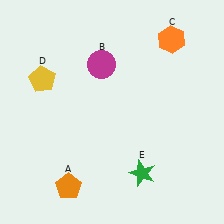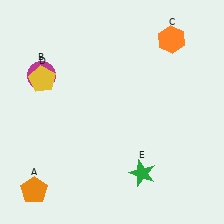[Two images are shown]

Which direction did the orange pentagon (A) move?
The orange pentagon (A) moved left.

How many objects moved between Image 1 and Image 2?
2 objects moved between the two images.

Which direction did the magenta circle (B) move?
The magenta circle (B) moved left.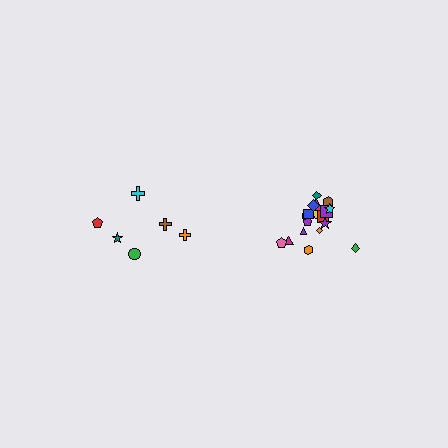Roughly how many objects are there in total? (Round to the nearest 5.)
Roughly 25 objects in total.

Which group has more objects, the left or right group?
The right group.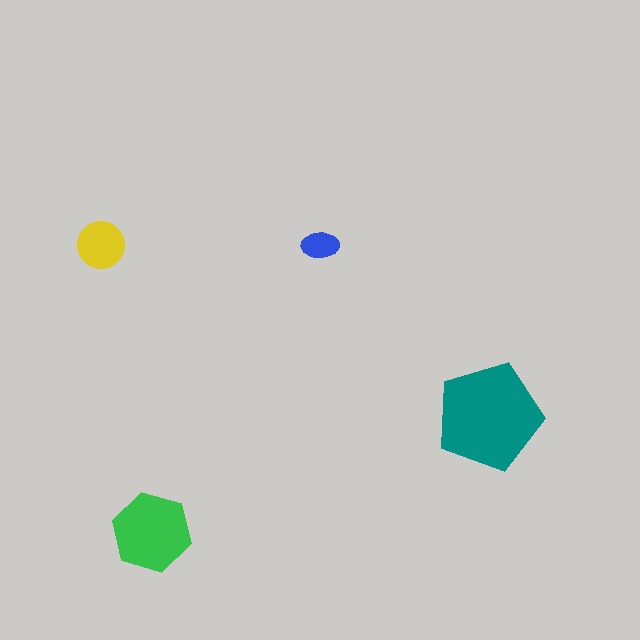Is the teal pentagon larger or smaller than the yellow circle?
Larger.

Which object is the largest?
The teal pentagon.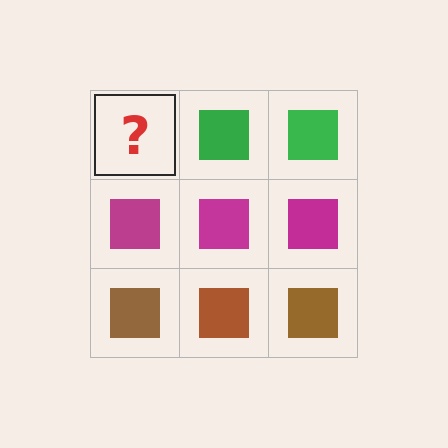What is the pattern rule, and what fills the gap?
The rule is that each row has a consistent color. The gap should be filled with a green square.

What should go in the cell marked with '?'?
The missing cell should contain a green square.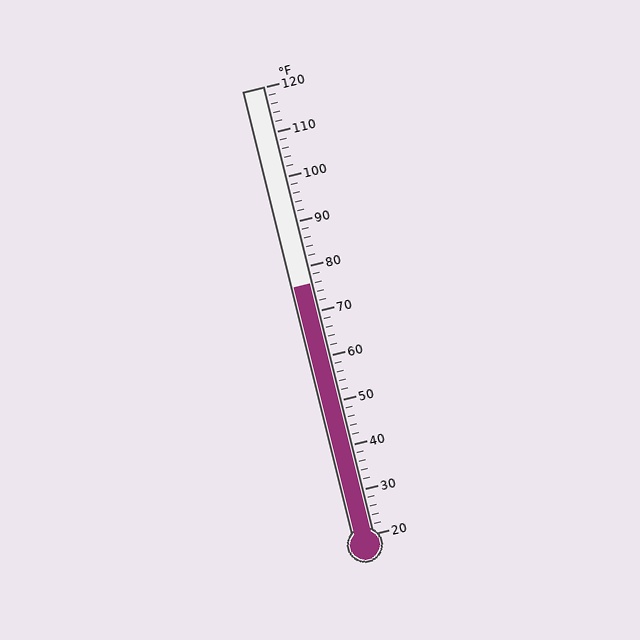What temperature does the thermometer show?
The thermometer shows approximately 76°F.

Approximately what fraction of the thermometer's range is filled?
The thermometer is filled to approximately 55% of its range.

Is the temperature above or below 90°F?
The temperature is below 90°F.